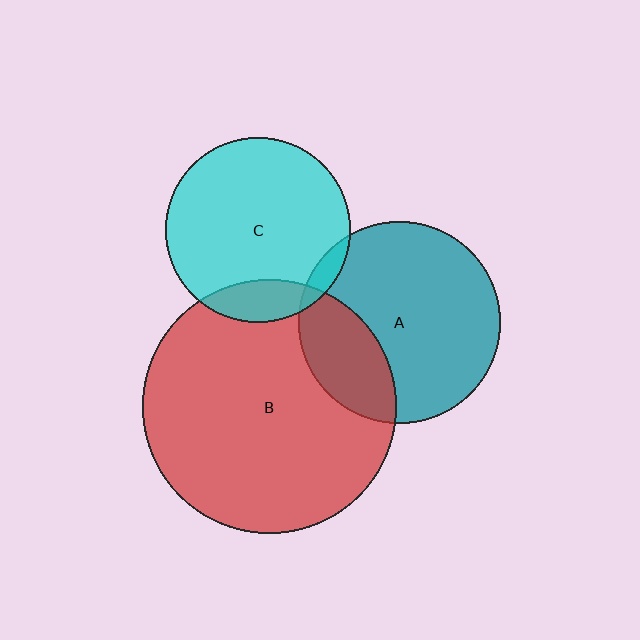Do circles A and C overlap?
Yes.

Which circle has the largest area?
Circle B (red).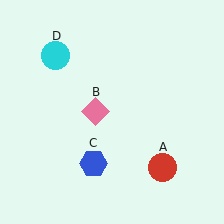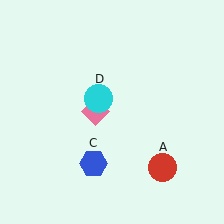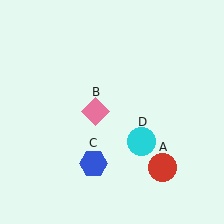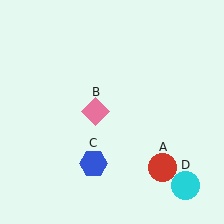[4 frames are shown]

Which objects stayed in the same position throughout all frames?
Red circle (object A) and pink diamond (object B) and blue hexagon (object C) remained stationary.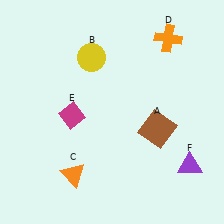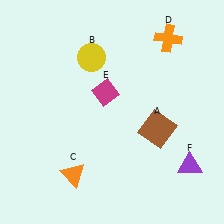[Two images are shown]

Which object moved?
The magenta diamond (E) moved right.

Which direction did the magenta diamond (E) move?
The magenta diamond (E) moved right.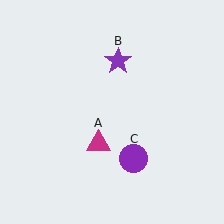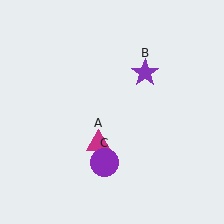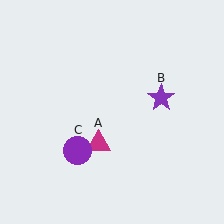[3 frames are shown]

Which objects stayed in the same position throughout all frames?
Magenta triangle (object A) remained stationary.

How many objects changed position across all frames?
2 objects changed position: purple star (object B), purple circle (object C).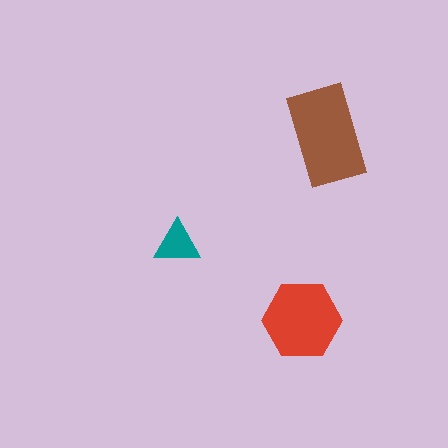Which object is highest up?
The brown rectangle is topmost.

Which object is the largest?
The brown rectangle.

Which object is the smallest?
The teal triangle.